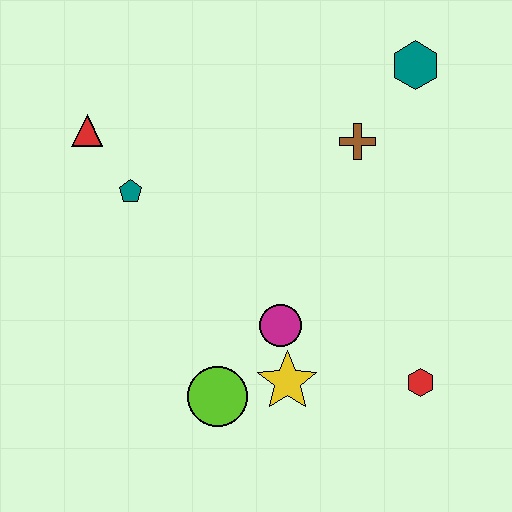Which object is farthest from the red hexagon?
The red triangle is farthest from the red hexagon.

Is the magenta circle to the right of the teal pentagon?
Yes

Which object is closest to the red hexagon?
The yellow star is closest to the red hexagon.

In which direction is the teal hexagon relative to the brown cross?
The teal hexagon is above the brown cross.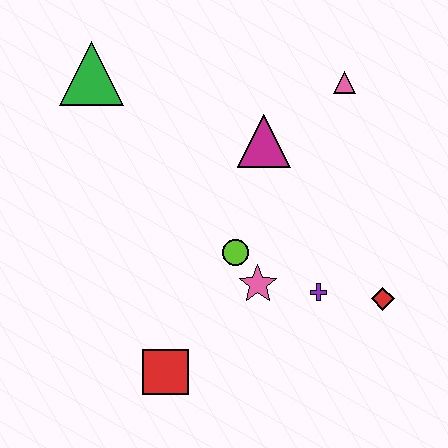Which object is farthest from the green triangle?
The red diamond is farthest from the green triangle.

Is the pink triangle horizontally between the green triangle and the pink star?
No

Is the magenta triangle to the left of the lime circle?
No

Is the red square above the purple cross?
No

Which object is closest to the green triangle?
The magenta triangle is closest to the green triangle.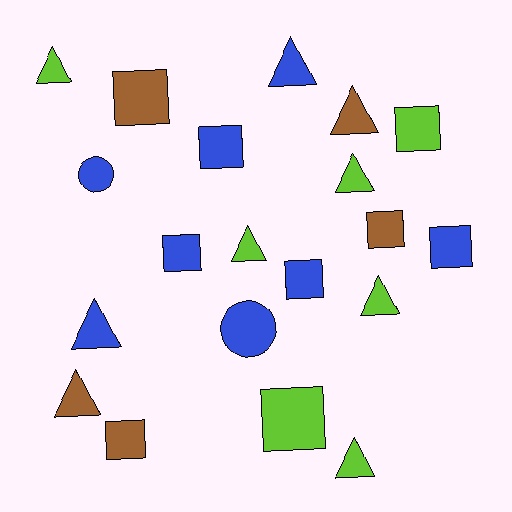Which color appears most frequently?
Blue, with 8 objects.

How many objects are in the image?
There are 20 objects.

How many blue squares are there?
There are 4 blue squares.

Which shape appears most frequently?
Triangle, with 9 objects.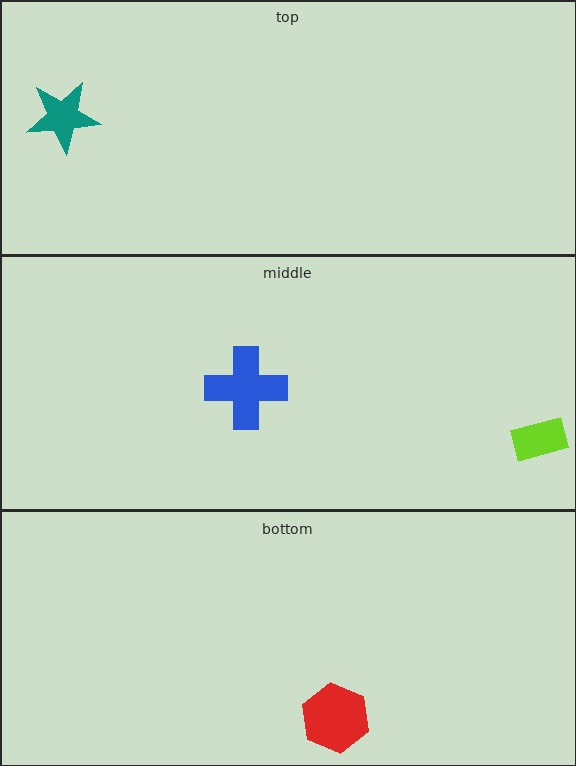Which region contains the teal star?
The top region.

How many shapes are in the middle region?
2.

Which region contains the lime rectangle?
The middle region.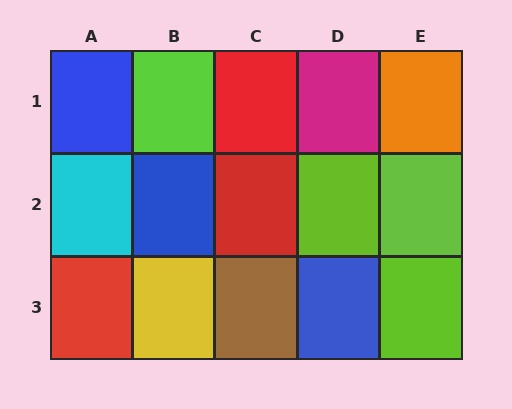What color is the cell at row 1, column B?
Lime.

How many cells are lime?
4 cells are lime.